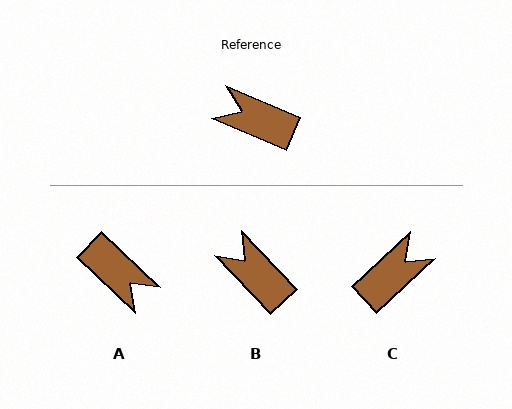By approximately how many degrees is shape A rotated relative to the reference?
Approximately 159 degrees counter-clockwise.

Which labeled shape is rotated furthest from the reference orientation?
A, about 159 degrees away.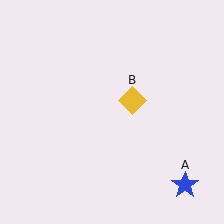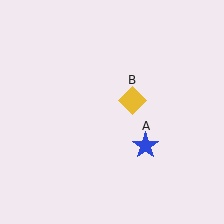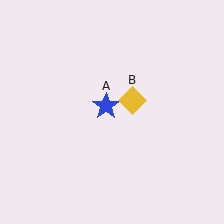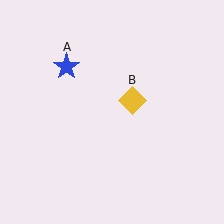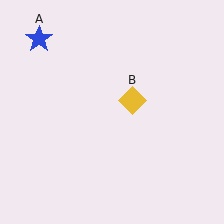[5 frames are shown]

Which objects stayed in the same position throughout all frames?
Yellow diamond (object B) remained stationary.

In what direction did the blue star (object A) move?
The blue star (object A) moved up and to the left.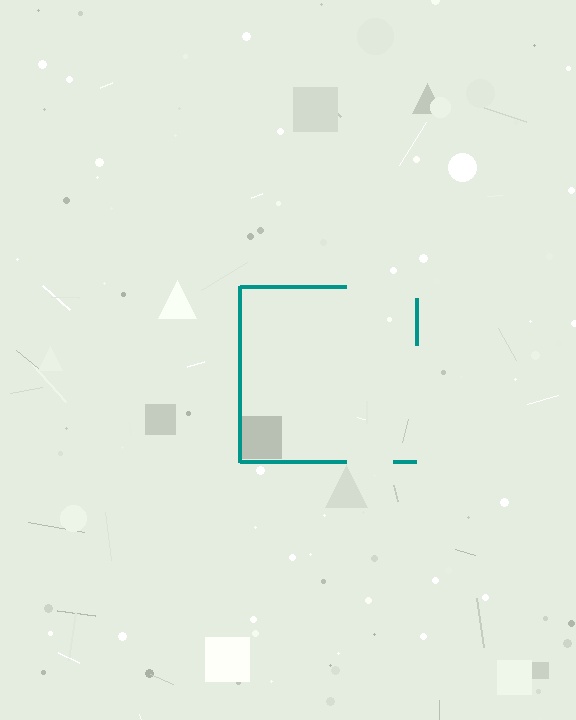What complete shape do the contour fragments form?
The contour fragments form a square.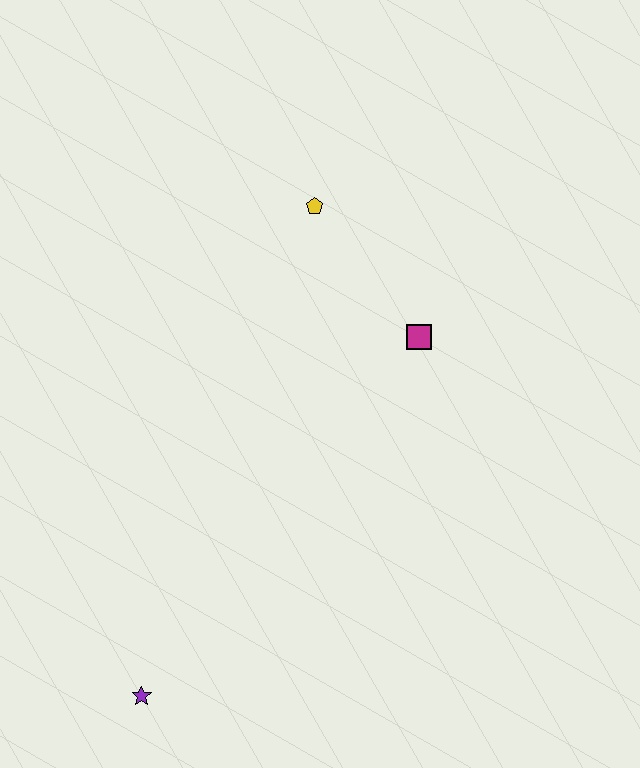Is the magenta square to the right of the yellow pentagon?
Yes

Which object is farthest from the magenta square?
The purple star is farthest from the magenta square.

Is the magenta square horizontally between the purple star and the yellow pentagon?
No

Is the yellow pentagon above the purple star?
Yes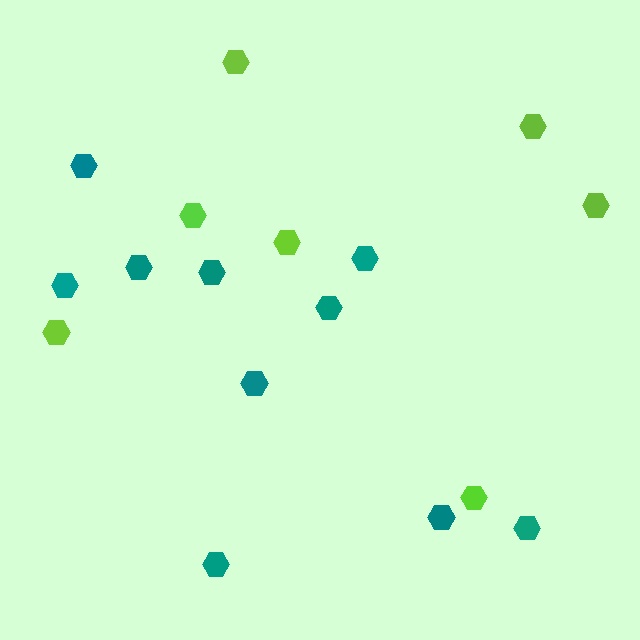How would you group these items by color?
There are 2 groups: one group of teal hexagons (10) and one group of lime hexagons (7).